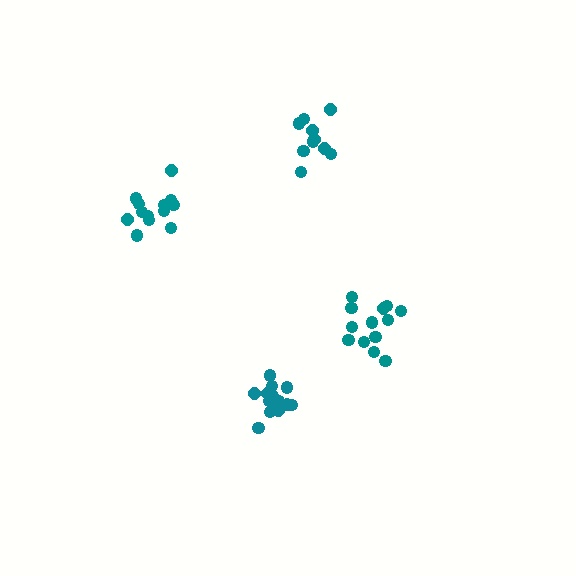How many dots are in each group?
Group 1: 13 dots, Group 2: 13 dots, Group 3: 14 dots, Group 4: 10 dots (50 total).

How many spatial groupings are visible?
There are 4 spatial groupings.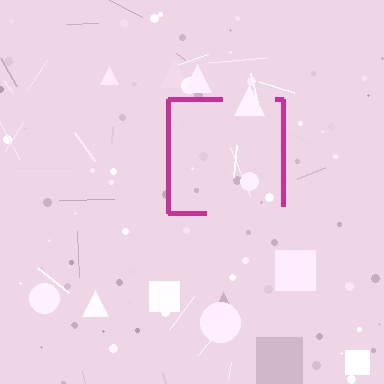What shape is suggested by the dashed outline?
The dashed outline suggests a square.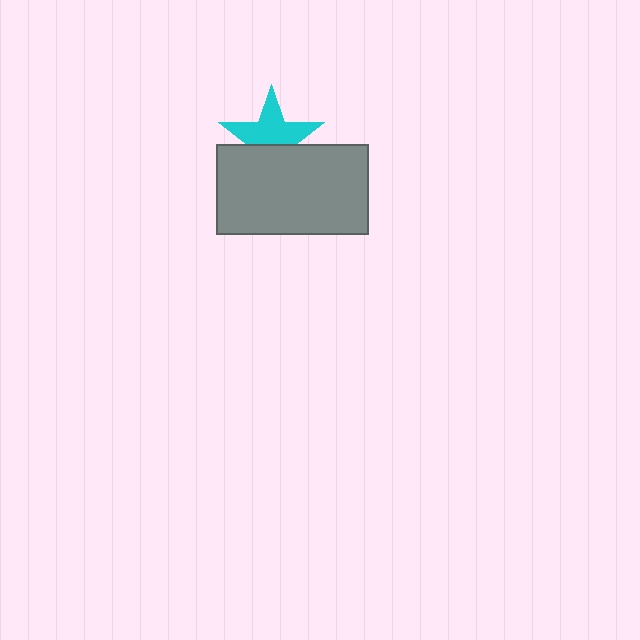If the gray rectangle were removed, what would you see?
You would see the complete cyan star.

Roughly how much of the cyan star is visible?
About half of it is visible (roughly 60%).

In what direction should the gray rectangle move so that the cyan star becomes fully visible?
The gray rectangle should move down. That is the shortest direction to clear the overlap and leave the cyan star fully visible.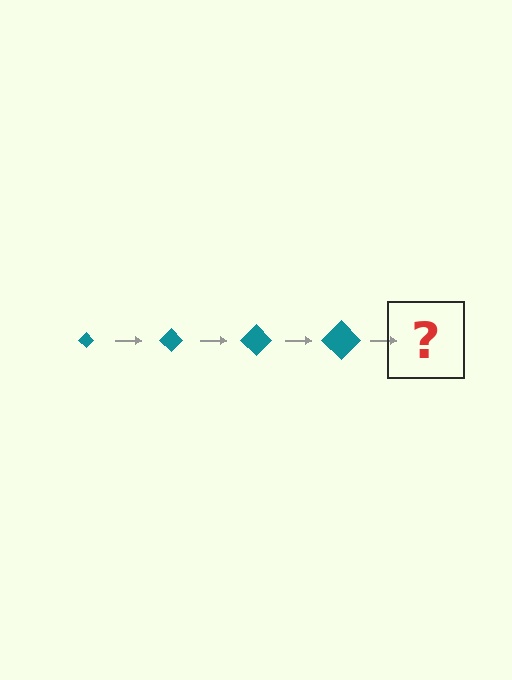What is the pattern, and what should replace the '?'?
The pattern is that the diamond gets progressively larger each step. The '?' should be a teal diamond, larger than the previous one.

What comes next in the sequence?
The next element should be a teal diamond, larger than the previous one.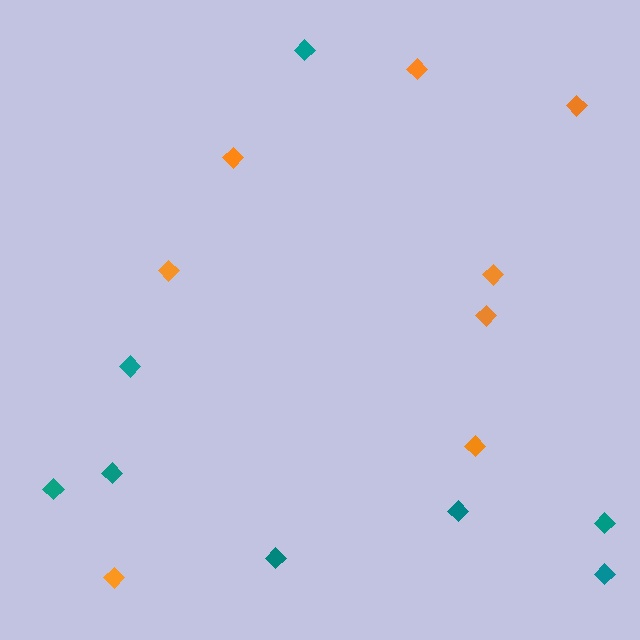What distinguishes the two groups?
There are 2 groups: one group of orange diamonds (8) and one group of teal diamonds (8).